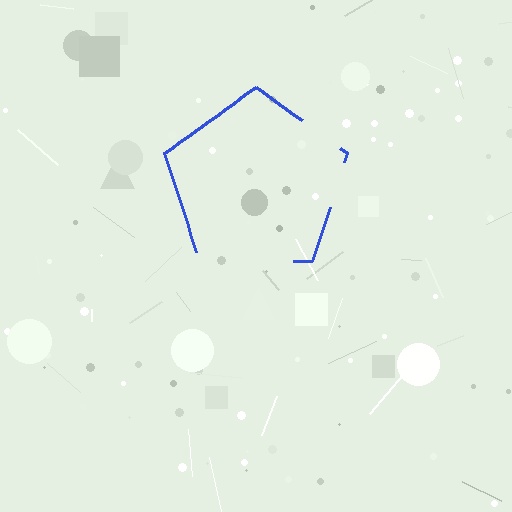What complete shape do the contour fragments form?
The contour fragments form a pentagon.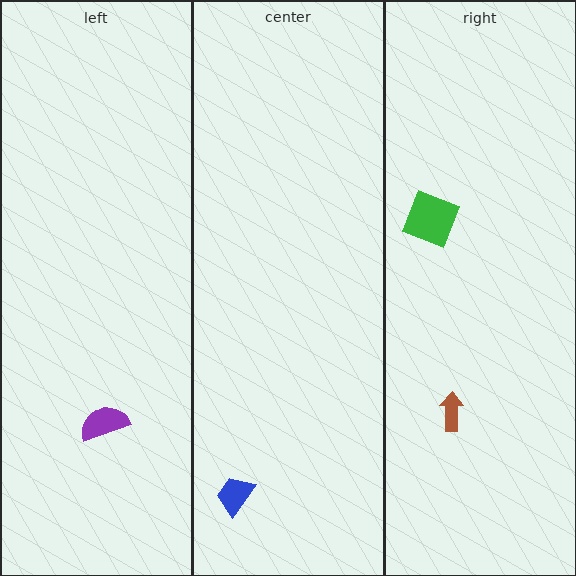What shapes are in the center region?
The blue trapezoid.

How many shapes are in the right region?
2.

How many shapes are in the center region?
1.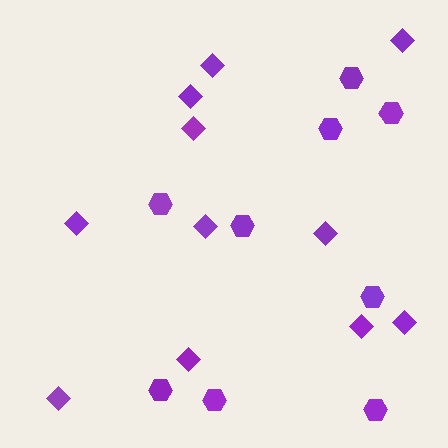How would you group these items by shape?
There are 2 groups: one group of diamonds (11) and one group of hexagons (9).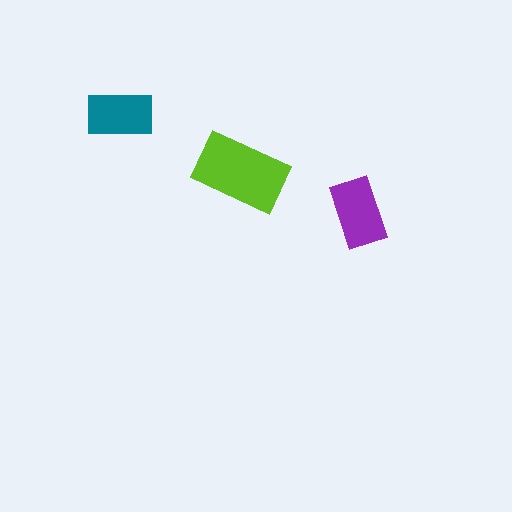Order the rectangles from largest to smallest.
the lime one, the purple one, the teal one.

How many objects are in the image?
There are 3 objects in the image.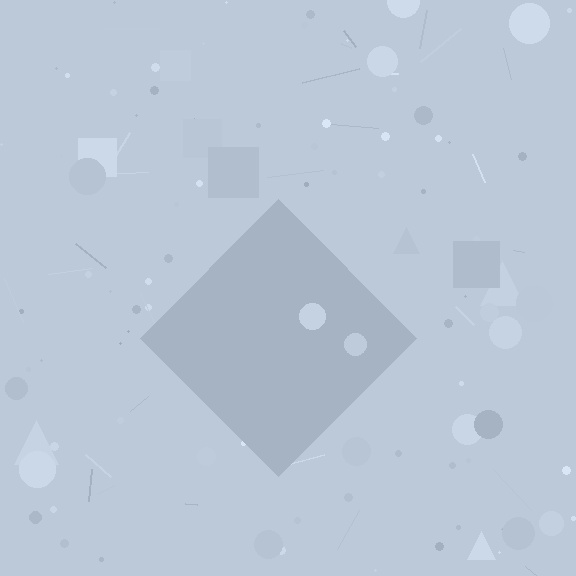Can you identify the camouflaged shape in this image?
The camouflaged shape is a diamond.